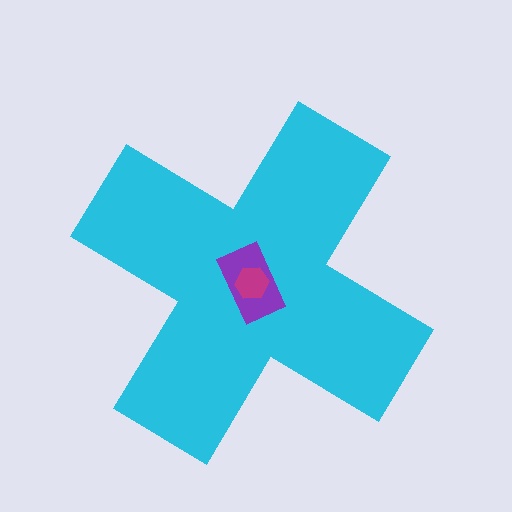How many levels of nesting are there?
3.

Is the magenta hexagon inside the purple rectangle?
Yes.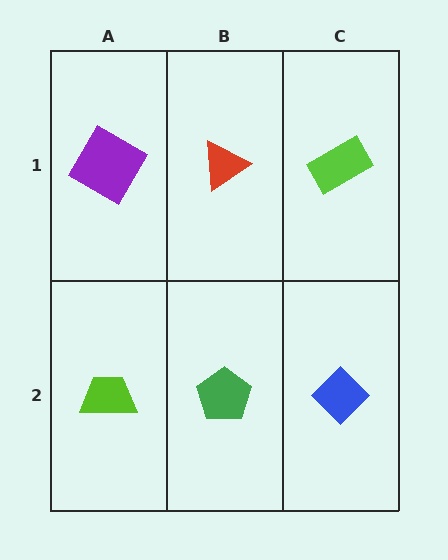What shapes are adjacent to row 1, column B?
A green pentagon (row 2, column B), a purple square (row 1, column A), a lime rectangle (row 1, column C).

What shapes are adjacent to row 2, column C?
A lime rectangle (row 1, column C), a green pentagon (row 2, column B).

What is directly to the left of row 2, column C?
A green pentagon.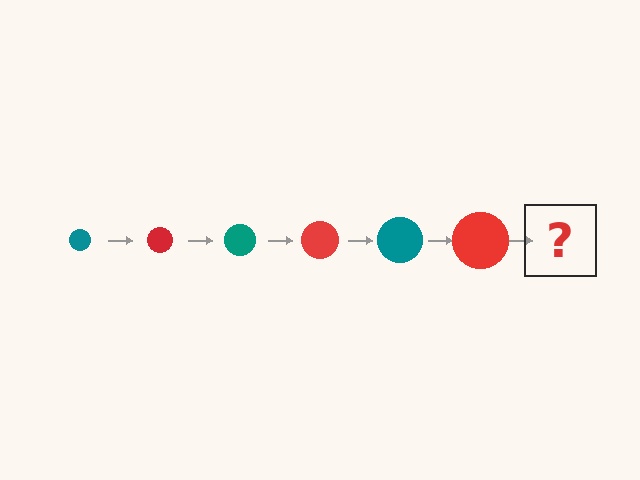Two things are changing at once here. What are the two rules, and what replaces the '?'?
The two rules are that the circle grows larger each step and the color cycles through teal and red. The '?' should be a teal circle, larger than the previous one.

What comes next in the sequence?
The next element should be a teal circle, larger than the previous one.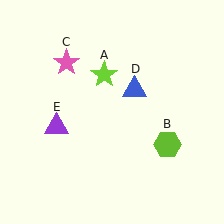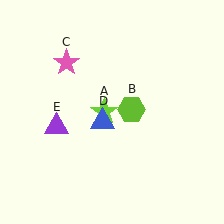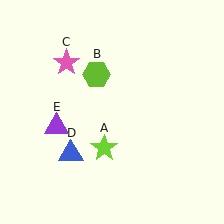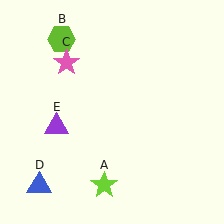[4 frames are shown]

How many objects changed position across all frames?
3 objects changed position: lime star (object A), lime hexagon (object B), blue triangle (object D).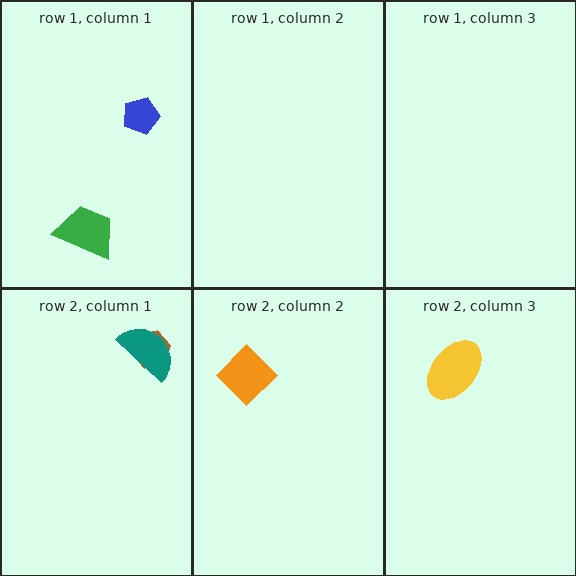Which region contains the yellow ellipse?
The row 2, column 3 region.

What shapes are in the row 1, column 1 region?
The green trapezoid, the blue pentagon.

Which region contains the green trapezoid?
The row 1, column 1 region.